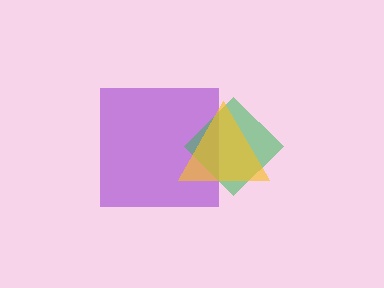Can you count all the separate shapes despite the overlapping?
Yes, there are 3 separate shapes.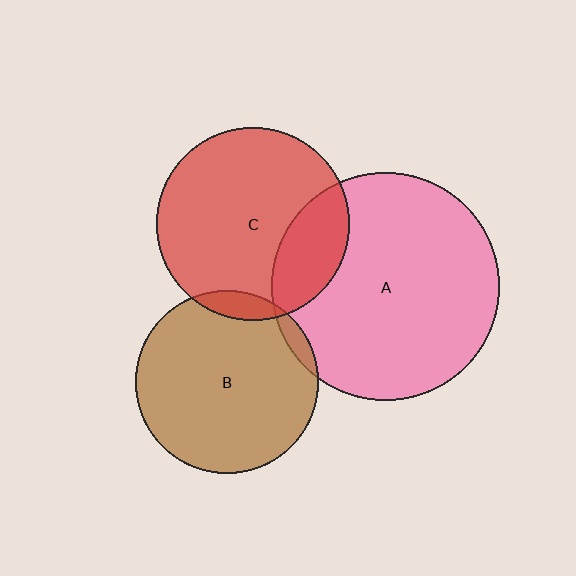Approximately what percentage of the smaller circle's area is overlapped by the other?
Approximately 5%.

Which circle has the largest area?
Circle A (pink).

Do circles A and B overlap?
Yes.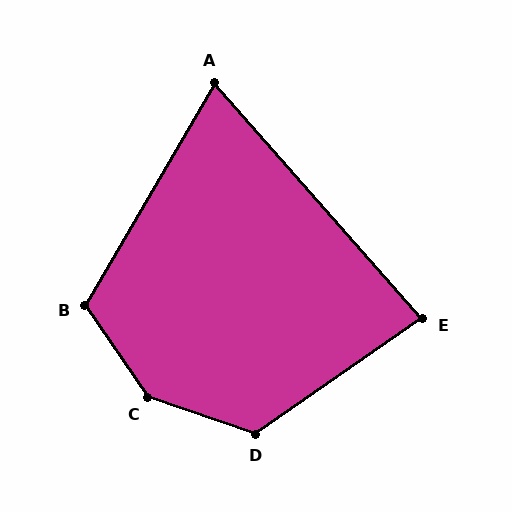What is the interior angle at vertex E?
Approximately 83 degrees (acute).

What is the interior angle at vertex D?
Approximately 126 degrees (obtuse).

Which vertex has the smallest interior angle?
A, at approximately 72 degrees.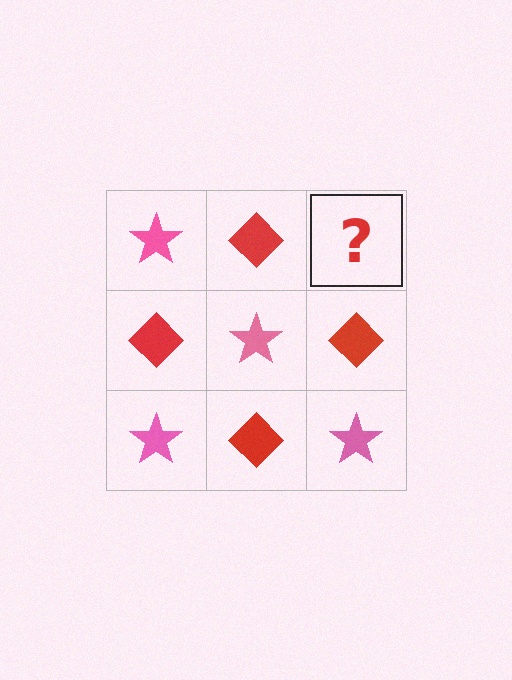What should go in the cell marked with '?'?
The missing cell should contain a pink star.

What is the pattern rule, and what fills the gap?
The rule is that it alternates pink star and red diamond in a checkerboard pattern. The gap should be filled with a pink star.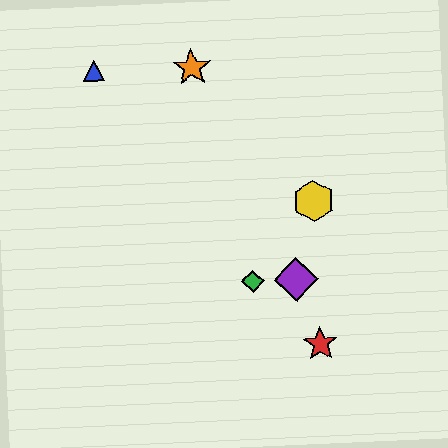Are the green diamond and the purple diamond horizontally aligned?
Yes, both are at y≈282.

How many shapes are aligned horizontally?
2 shapes (the green diamond, the purple diamond) are aligned horizontally.